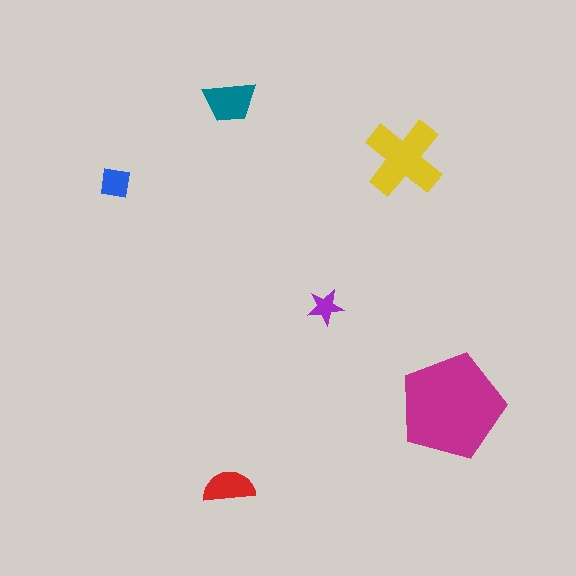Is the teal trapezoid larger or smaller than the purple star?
Larger.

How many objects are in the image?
There are 6 objects in the image.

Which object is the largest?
The magenta pentagon.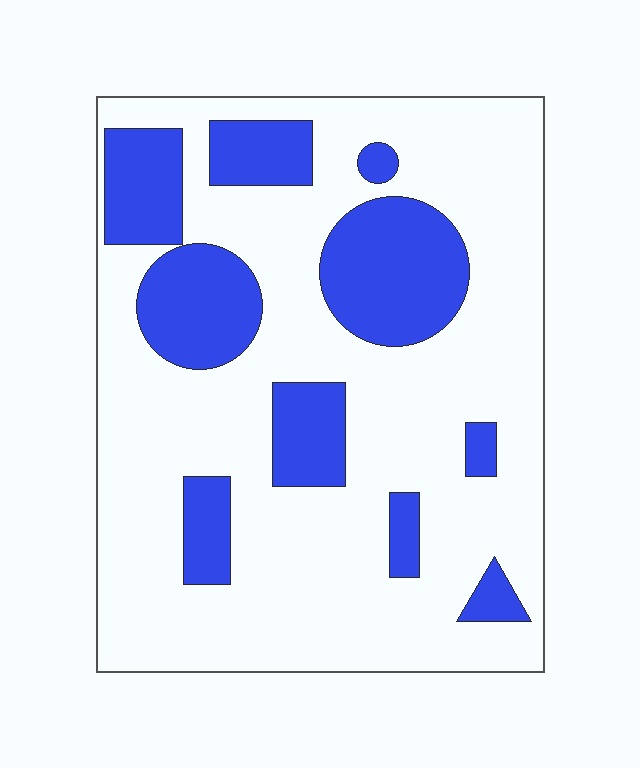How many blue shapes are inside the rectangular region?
10.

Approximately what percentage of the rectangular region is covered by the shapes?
Approximately 25%.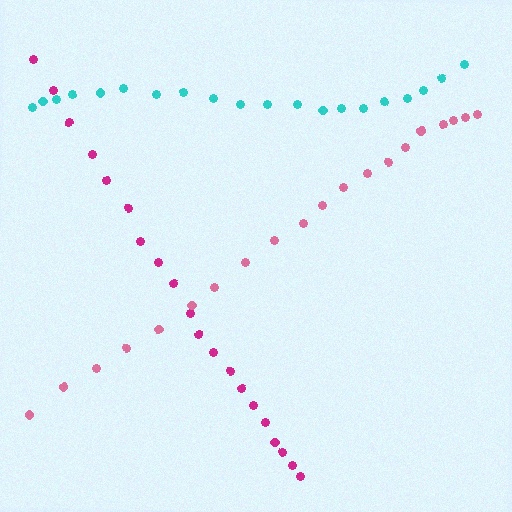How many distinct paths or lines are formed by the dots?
There are 3 distinct paths.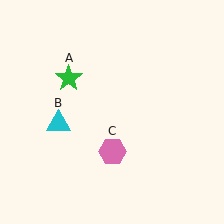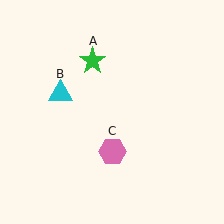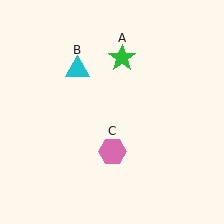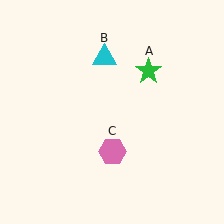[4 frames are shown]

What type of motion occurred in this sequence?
The green star (object A), cyan triangle (object B) rotated clockwise around the center of the scene.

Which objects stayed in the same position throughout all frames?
Pink hexagon (object C) remained stationary.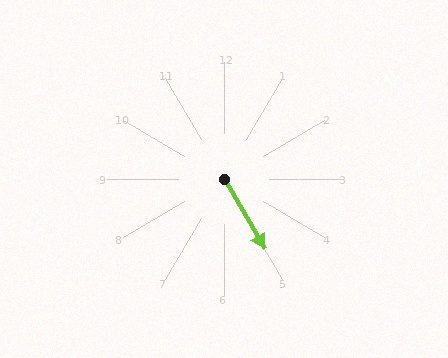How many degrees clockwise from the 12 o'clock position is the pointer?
Approximately 150 degrees.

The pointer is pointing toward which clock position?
Roughly 5 o'clock.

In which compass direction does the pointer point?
Southeast.